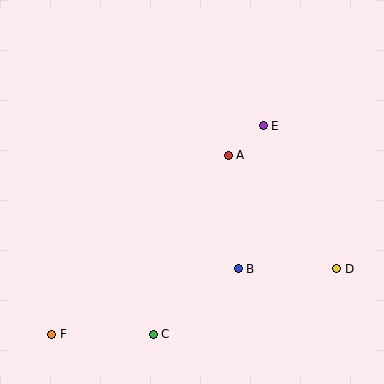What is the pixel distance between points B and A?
The distance between B and A is 114 pixels.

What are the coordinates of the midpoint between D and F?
The midpoint between D and F is at (194, 302).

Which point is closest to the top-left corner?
Point A is closest to the top-left corner.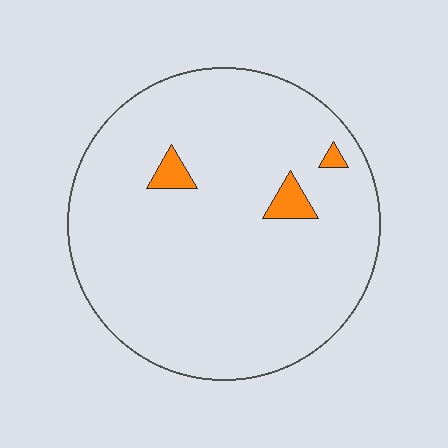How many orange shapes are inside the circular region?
3.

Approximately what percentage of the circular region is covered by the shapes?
Approximately 5%.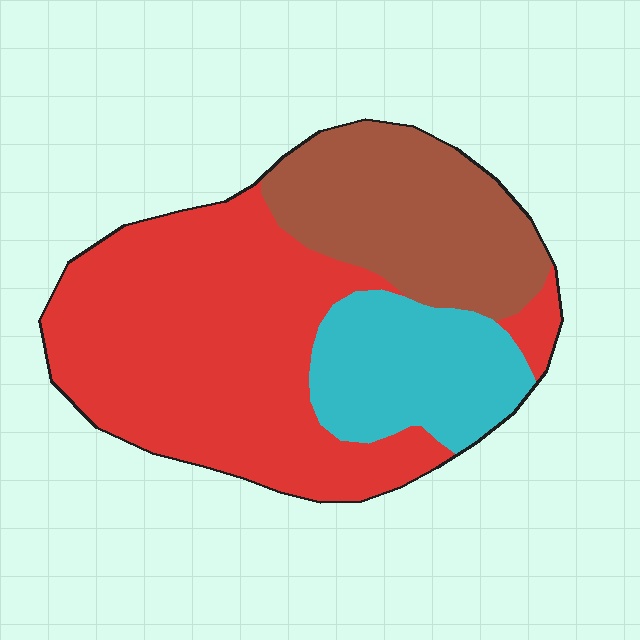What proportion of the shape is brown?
Brown covers about 25% of the shape.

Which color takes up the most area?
Red, at roughly 55%.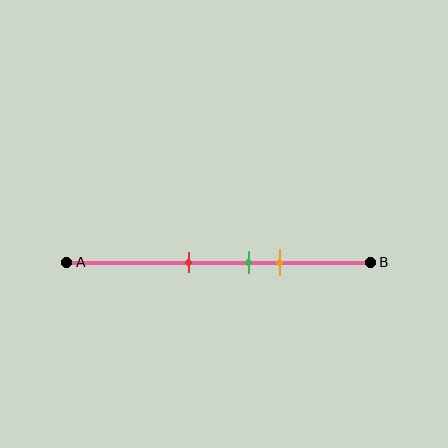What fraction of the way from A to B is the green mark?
The green mark is approximately 60% (0.6) of the way from A to B.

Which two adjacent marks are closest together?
The green and orange marks are the closest adjacent pair.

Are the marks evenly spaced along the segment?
Yes, the marks are approximately evenly spaced.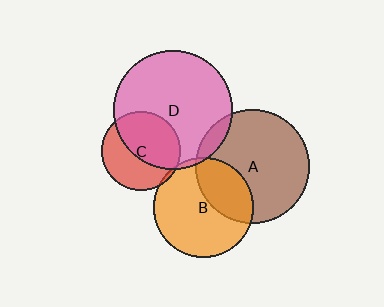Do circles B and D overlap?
Yes.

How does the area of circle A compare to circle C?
Approximately 2.0 times.